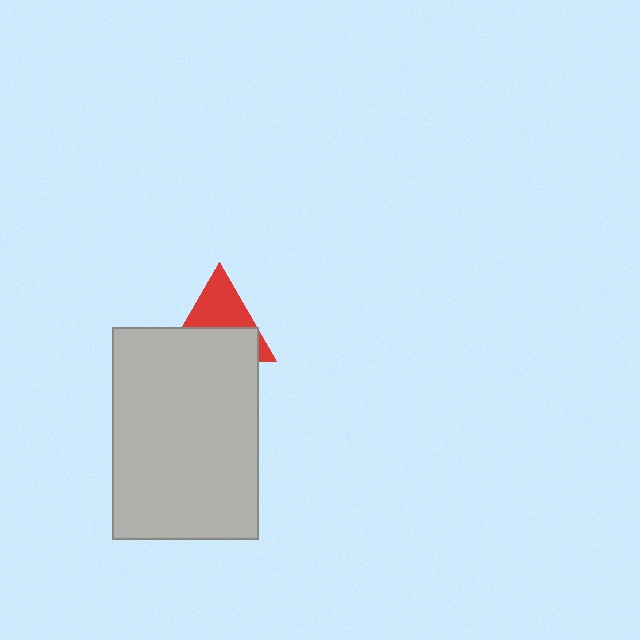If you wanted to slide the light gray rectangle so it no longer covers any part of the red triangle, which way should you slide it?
Slide it down — that is the most direct way to separate the two shapes.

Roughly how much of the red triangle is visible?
About half of it is visible (roughly 48%).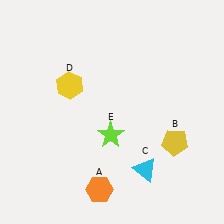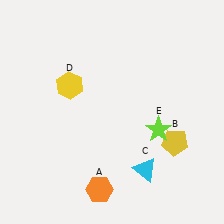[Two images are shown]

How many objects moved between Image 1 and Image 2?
1 object moved between the two images.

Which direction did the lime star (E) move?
The lime star (E) moved right.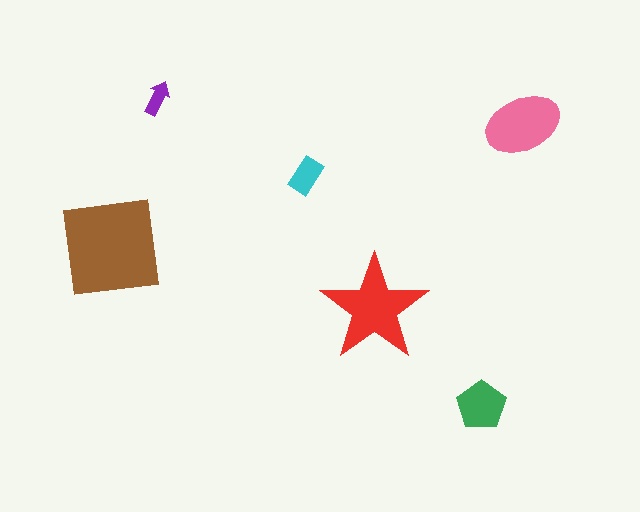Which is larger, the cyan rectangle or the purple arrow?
The cyan rectangle.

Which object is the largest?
The brown square.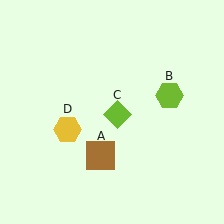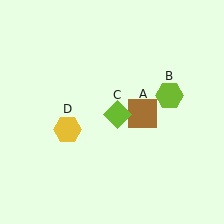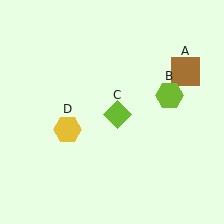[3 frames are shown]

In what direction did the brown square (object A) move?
The brown square (object A) moved up and to the right.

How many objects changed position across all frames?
1 object changed position: brown square (object A).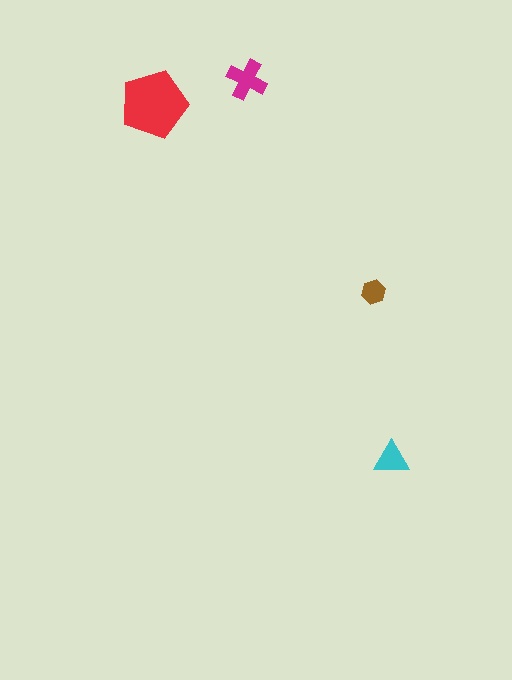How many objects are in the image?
There are 4 objects in the image.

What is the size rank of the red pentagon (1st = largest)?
1st.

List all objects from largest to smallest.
The red pentagon, the magenta cross, the cyan triangle, the brown hexagon.